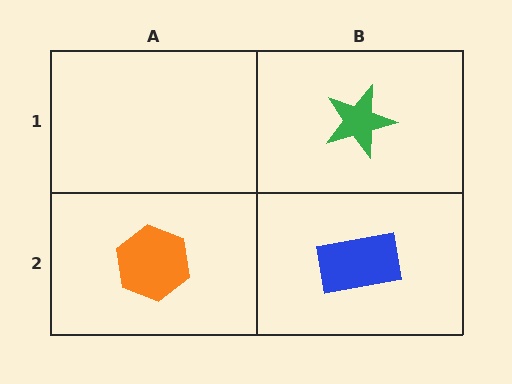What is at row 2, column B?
A blue rectangle.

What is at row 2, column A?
An orange hexagon.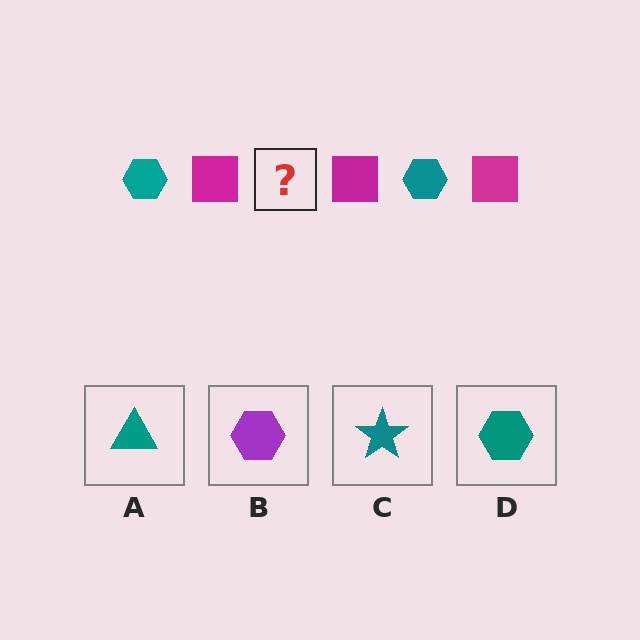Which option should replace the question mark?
Option D.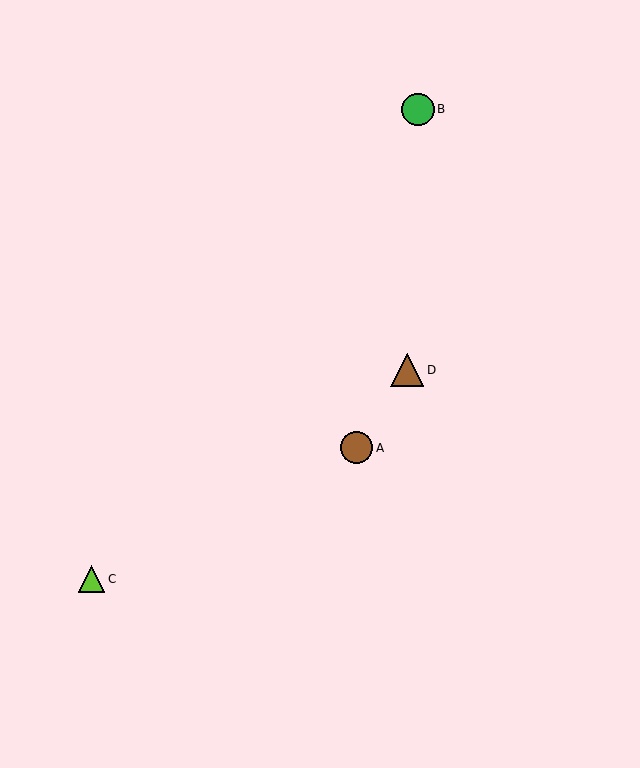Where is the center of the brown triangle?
The center of the brown triangle is at (407, 370).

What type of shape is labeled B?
Shape B is a green circle.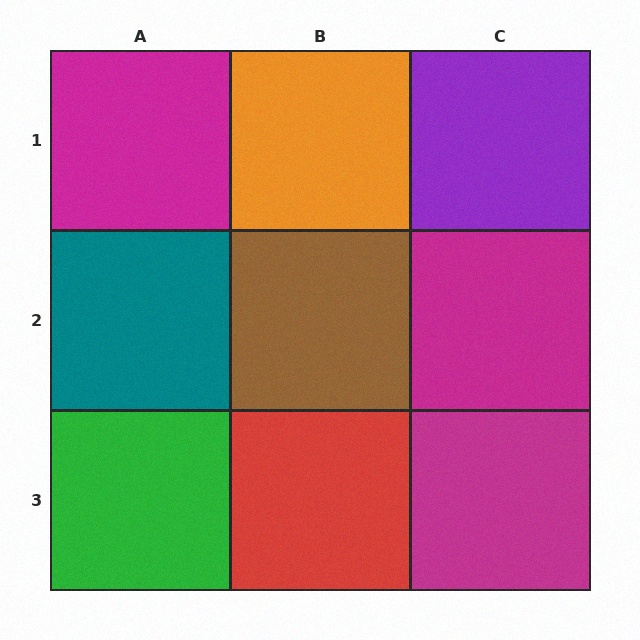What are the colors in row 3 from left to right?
Green, red, magenta.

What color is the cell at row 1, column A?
Magenta.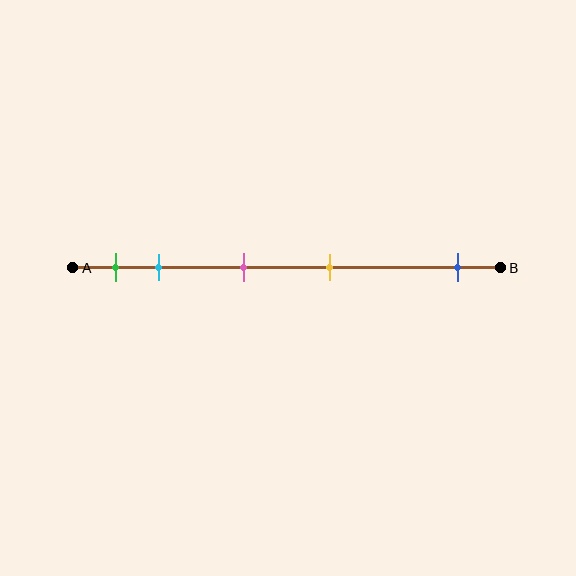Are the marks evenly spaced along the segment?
No, the marks are not evenly spaced.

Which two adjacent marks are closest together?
The green and cyan marks are the closest adjacent pair.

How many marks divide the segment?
There are 5 marks dividing the segment.